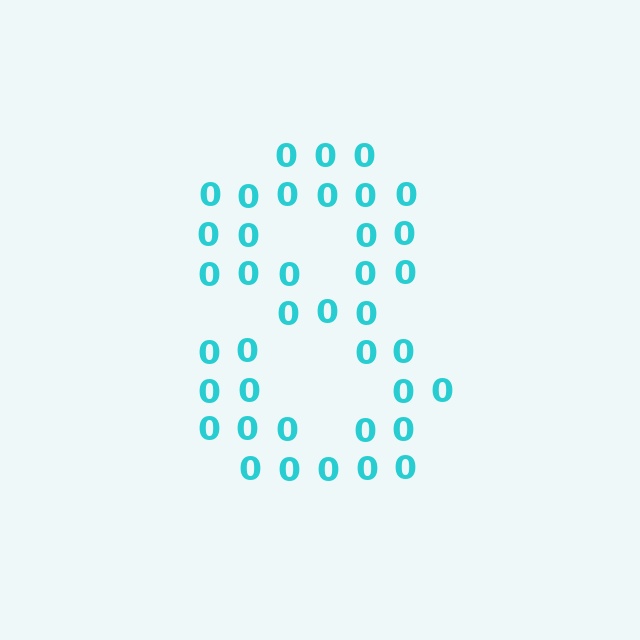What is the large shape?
The large shape is the digit 8.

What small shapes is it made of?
It is made of small digit 0's.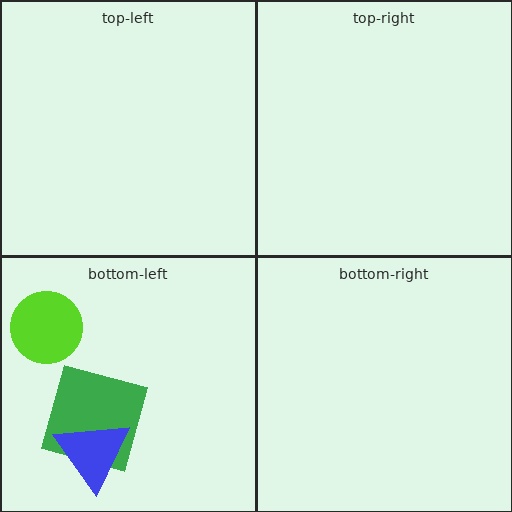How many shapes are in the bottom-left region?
3.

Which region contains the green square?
The bottom-left region.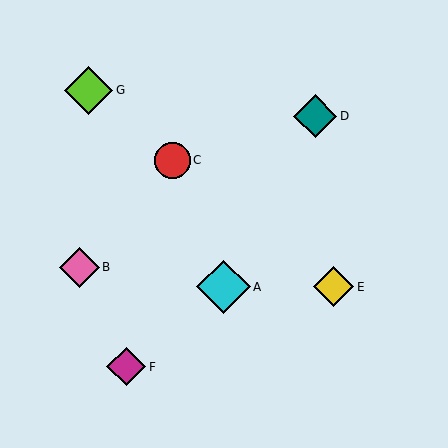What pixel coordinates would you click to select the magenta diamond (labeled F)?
Click at (126, 367) to select the magenta diamond F.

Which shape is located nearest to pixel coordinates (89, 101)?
The lime diamond (labeled G) at (89, 90) is nearest to that location.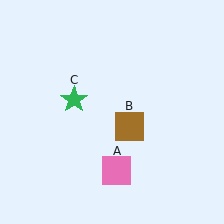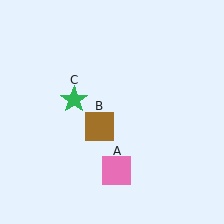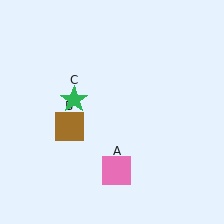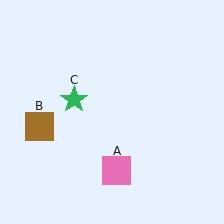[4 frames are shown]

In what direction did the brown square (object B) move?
The brown square (object B) moved left.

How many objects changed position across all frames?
1 object changed position: brown square (object B).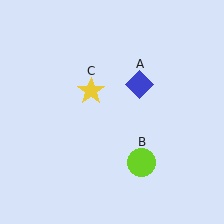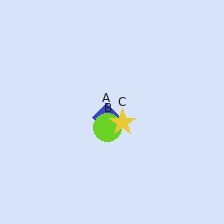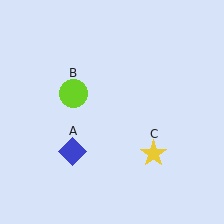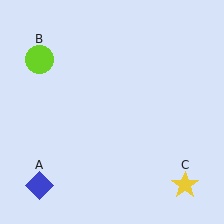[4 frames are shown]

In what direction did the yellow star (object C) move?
The yellow star (object C) moved down and to the right.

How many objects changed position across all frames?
3 objects changed position: blue diamond (object A), lime circle (object B), yellow star (object C).